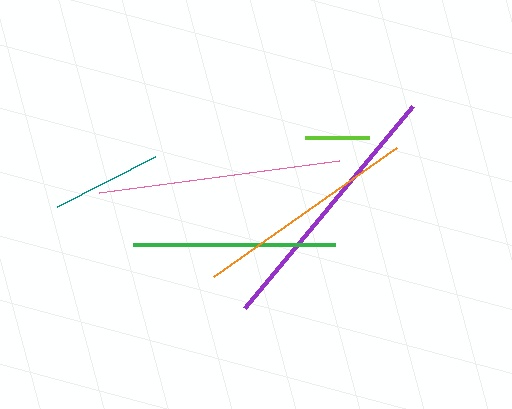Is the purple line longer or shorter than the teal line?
The purple line is longer than the teal line.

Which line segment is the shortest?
The lime line is the shortest at approximately 64 pixels.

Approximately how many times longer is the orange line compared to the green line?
The orange line is approximately 1.1 times the length of the green line.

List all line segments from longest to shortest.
From longest to shortest: purple, pink, orange, green, teal, lime.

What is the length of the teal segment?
The teal segment is approximately 110 pixels long.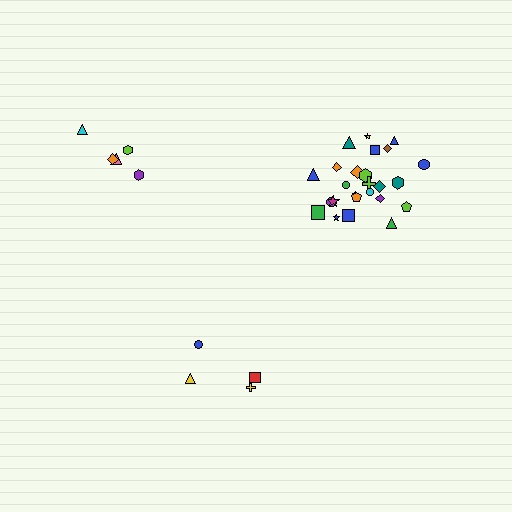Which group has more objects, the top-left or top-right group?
The top-right group.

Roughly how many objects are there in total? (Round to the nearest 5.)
Roughly 35 objects in total.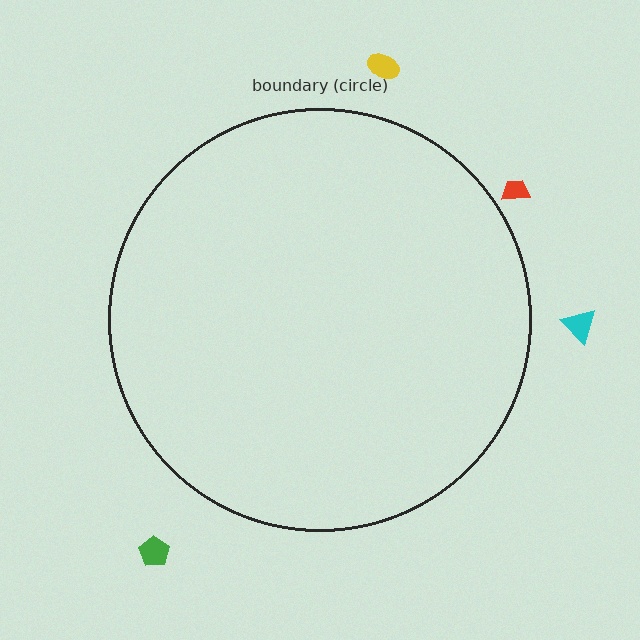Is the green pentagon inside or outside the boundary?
Outside.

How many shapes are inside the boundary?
0 inside, 4 outside.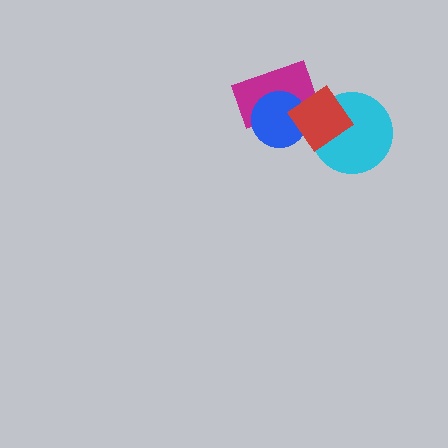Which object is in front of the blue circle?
The red diamond is in front of the blue circle.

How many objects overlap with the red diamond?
3 objects overlap with the red diamond.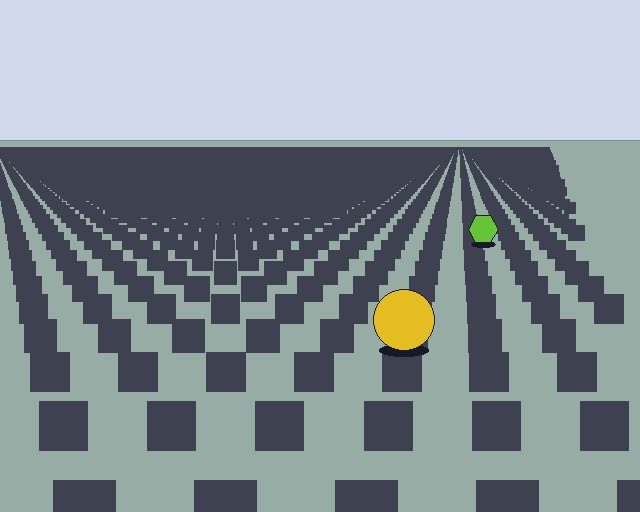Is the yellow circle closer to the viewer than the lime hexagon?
Yes. The yellow circle is closer — you can tell from the texture gradient: the ground texture is coarser near it.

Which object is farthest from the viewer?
The lime hexagon is farthest from the viewer. It appears smaller and the ground texture around it is denser.